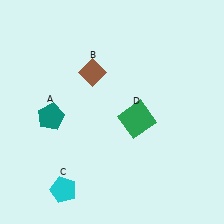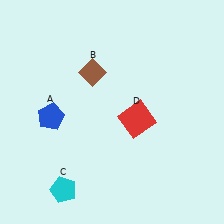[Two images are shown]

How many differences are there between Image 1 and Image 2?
There are 2 differences between the two images.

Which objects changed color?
A changed from teal to blue. D changed from green to red.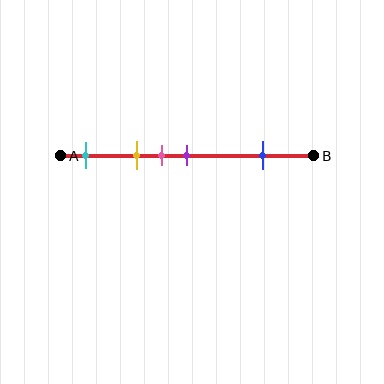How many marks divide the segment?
There are 5 marks dividing the segment.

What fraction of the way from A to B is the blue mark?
The blue mark is approximately 80% (0.8) of the way from A to B.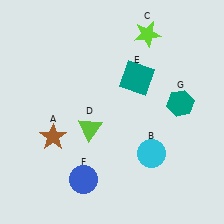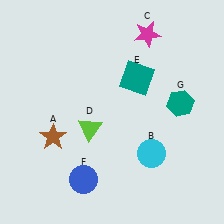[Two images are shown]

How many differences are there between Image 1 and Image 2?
There is 1 difference between the two images.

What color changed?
The star (C) changed from lime in Image 1 to magenta in Image 2.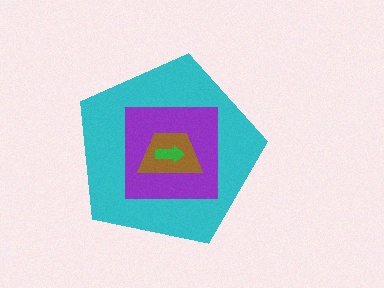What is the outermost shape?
The cyan pentagon.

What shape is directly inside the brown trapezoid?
The green arrow.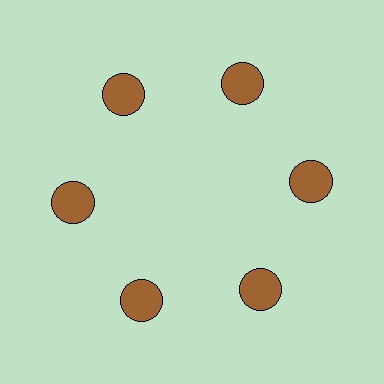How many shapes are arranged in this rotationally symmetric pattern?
There are 6 shapes, arranged in 6 groups of 1.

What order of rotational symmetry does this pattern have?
This pattern has 6-fold rotational symmetry.